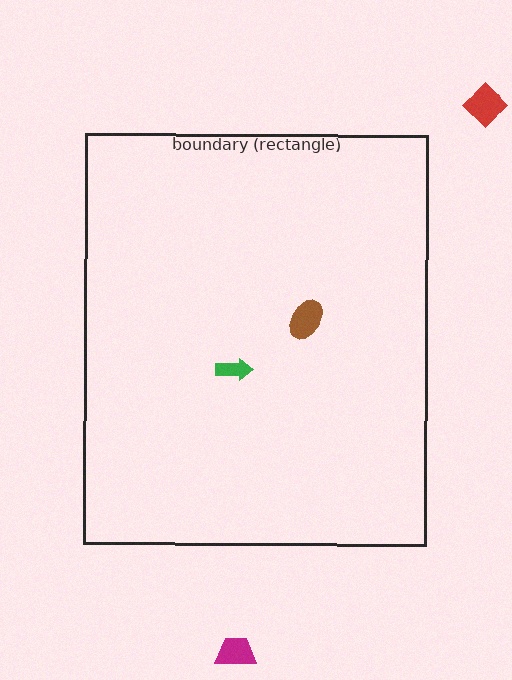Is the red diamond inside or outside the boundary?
Outside.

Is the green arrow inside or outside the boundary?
Inside.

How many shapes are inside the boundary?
2 inside, 2 outside.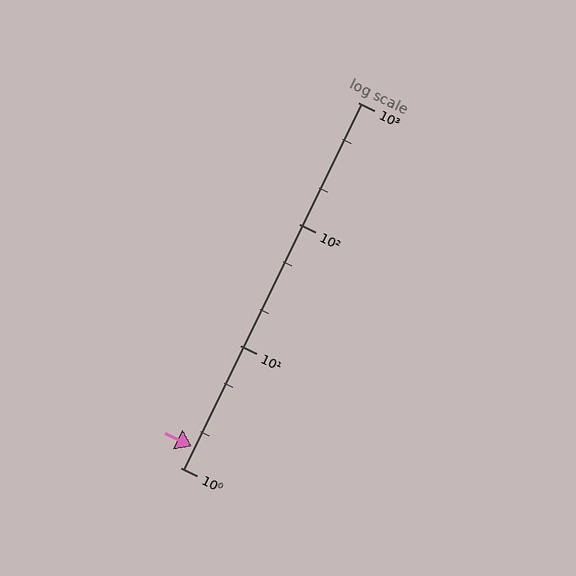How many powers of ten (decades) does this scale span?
The scale spans 3 decades, from 1 to 1000.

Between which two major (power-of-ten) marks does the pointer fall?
The pointer is between 1 and 10.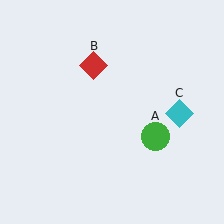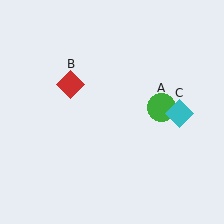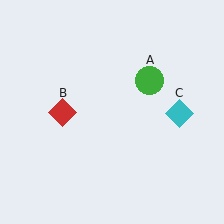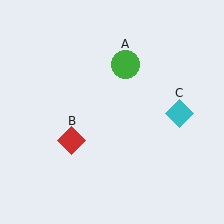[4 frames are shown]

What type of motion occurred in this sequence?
The green circle (object A), red diamond (object B) rotated counterclockwise around the center of the scene.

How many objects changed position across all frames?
2 objects changed position: green circle (object A), red diamond (object B).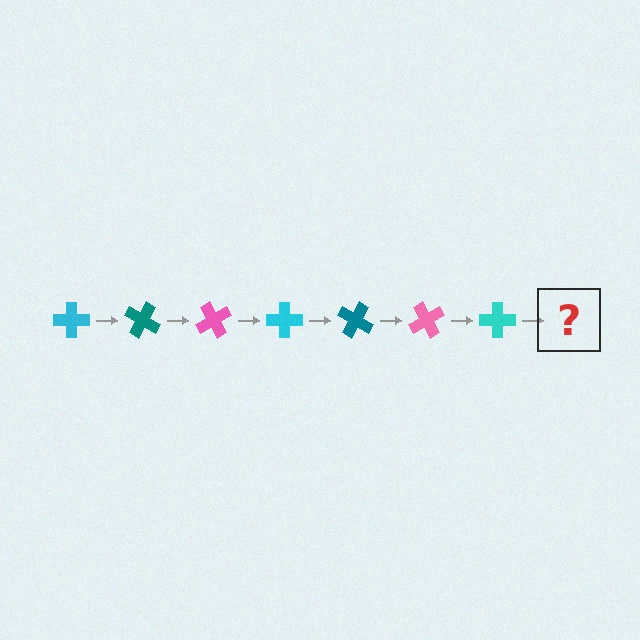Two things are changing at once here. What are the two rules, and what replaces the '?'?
The two rules are that it rotates 30 degrees each step and the color cycles through cyan, teal, and pink. The '?' should be a teal cross, rotated 210 degrees from the start.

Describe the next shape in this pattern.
It should be a teal cross, rotated 210 degrees from the start.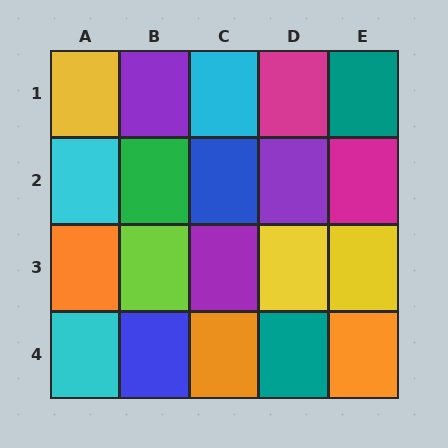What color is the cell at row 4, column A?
Cyan.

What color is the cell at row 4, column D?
Teal.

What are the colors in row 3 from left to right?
Orange, lime, purple, yellow, yellow.